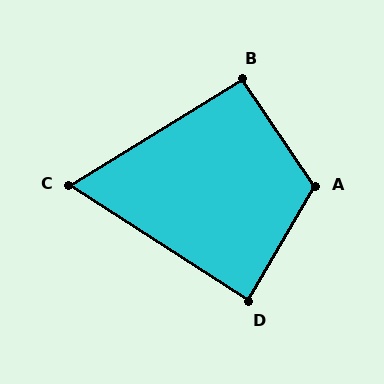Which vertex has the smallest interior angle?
C, at approximately 64 degrees.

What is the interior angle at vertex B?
Approximately 93 degrees (approximately right).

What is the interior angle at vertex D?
Approximately 87 degrees (approximately right).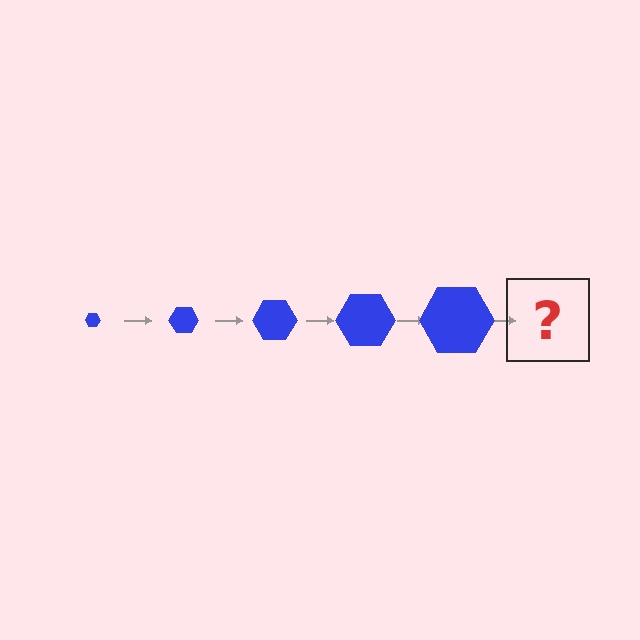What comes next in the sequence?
The next element should be a blue hexagon, larger than the previous one.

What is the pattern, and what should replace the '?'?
The pattern is that the hexagon gets progressively larger each step. The '?' should be a blue hexagon, larger than the previous one.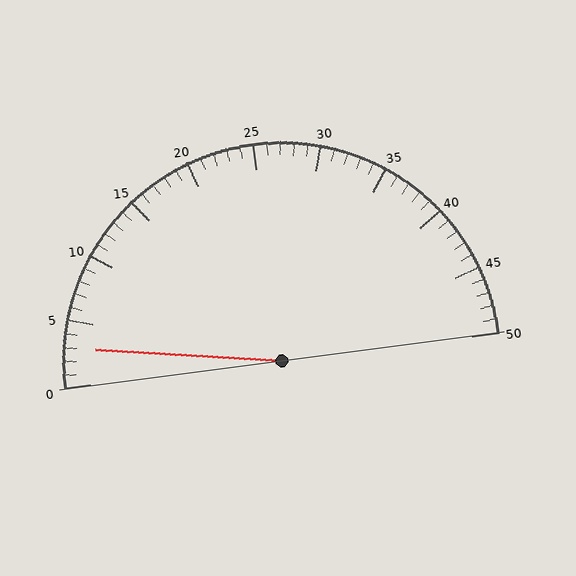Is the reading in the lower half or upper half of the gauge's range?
The reading is in the lower half of the range (0 to 50).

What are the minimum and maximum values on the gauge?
The gauge ranges from 0 to 50.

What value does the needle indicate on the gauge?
The needle indicates approximately 3.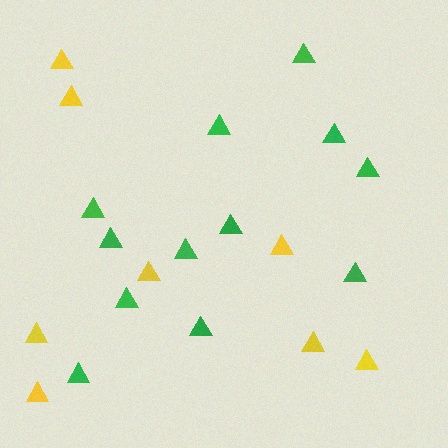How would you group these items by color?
There are 2 groups: one group of green triangles (12) and one group of yellow triangles (8).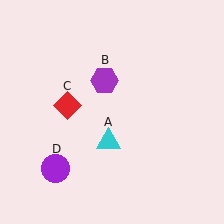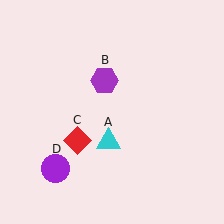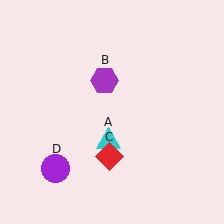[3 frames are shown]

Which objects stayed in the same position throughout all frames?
Cyan triangle (object A) and purple hexagon (object B) and purple circle (object D) remained stationary.